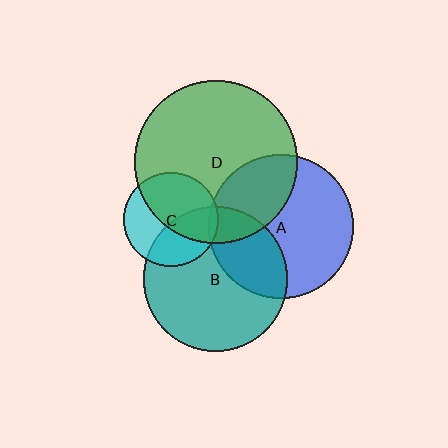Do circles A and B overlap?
Yes.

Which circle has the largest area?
Circle D (green).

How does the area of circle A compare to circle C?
Approximately 2.4 times.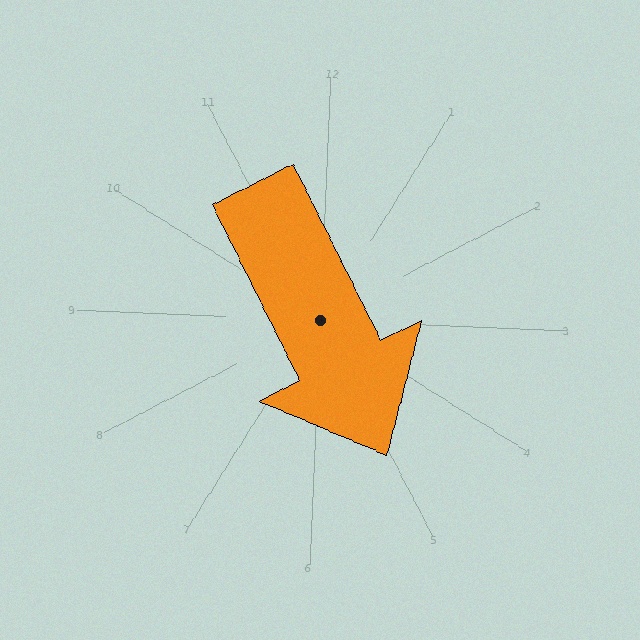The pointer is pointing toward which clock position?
Roughly 5 o'clock.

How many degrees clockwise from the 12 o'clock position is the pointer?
Approximately 151 degrees.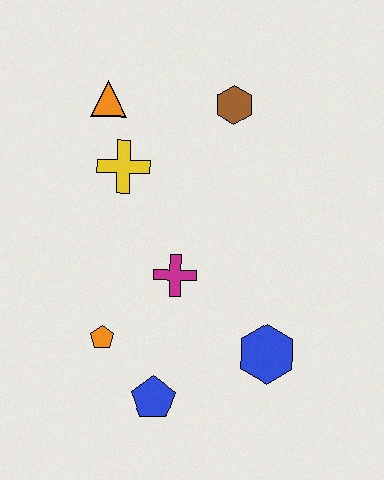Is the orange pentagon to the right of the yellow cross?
No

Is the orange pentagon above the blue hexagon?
Yes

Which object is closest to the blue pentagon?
The orange pentagon is closest to the blue pentagon.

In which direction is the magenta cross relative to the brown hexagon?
The magenta cross is below the brown hexagon.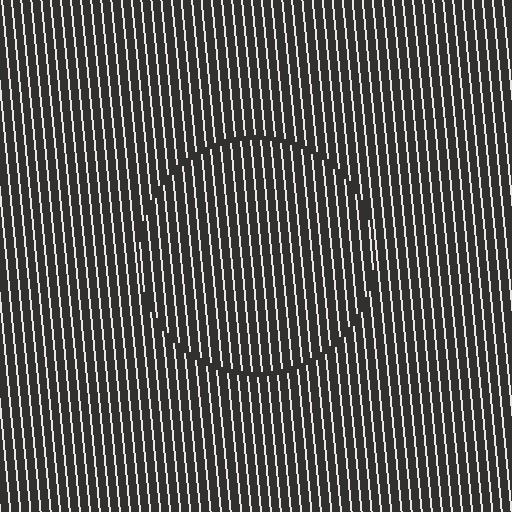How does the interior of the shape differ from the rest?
The interior of the shape contains the same grating, shifted by half a period — the contour is defined by the phase discontinuity where line-ends from the inner and outer gratings abut.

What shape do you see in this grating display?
An illusory circle. The interior of the shape contains the same grating, shifted by half a period — the contour is defined by the phase discontinuity where line-ends from the inner and outer gratings abut.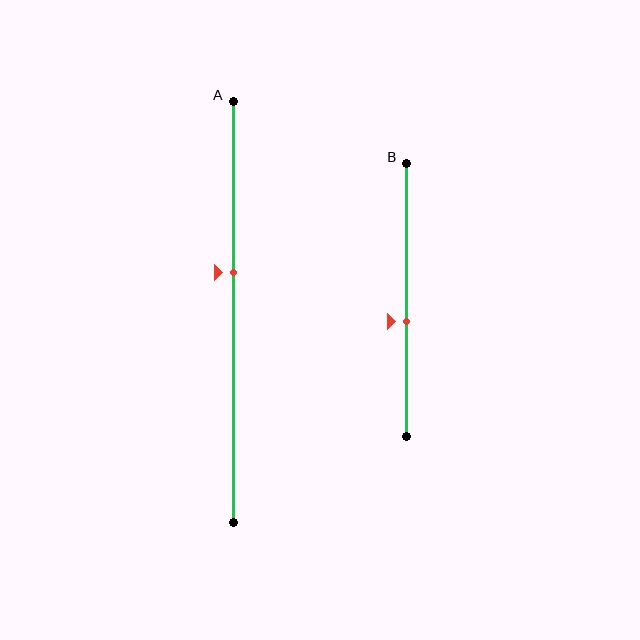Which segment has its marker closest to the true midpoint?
Segment B has its marker closest to the true midpoint.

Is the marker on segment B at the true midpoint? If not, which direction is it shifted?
No, the marker on segment B is shifted downward by about 8% of the segment length.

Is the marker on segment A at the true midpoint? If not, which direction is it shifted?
No, the marker on segment A is shifted upward by about 10% of the segment length.